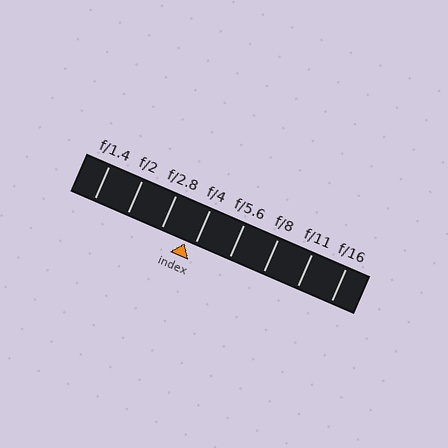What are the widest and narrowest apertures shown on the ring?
The widest aperture shown is f/1.4 and the narrowest is f/16.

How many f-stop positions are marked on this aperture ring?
There are 8 f-stop positions marked.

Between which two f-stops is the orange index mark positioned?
The index mark is between f/2.8 and f/4.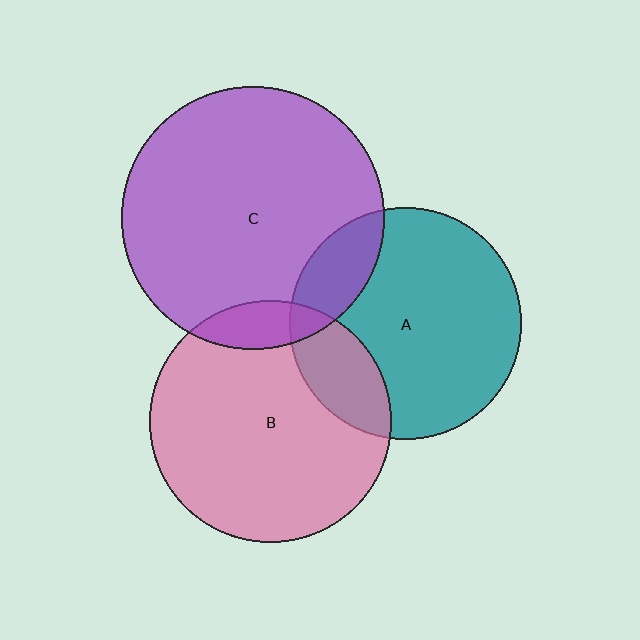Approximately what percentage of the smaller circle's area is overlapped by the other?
Approximately 10%.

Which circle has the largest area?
Circle C (purple).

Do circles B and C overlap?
Yes.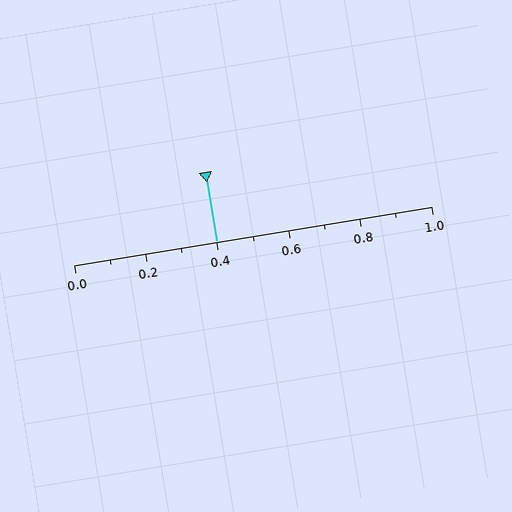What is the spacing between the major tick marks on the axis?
The major ticks are spaced 0.2 apart.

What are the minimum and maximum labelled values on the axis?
The axis runs from 0.0 to 1.0.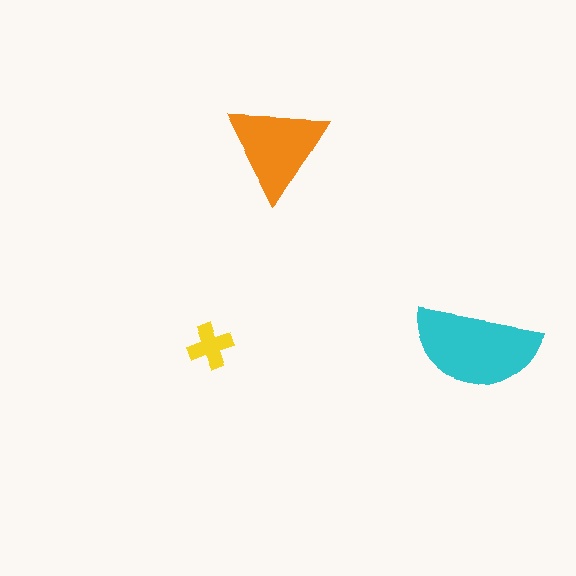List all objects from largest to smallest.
The cyan semicircle, the orange triangle, the yellow cross.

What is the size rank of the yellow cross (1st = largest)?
3rd.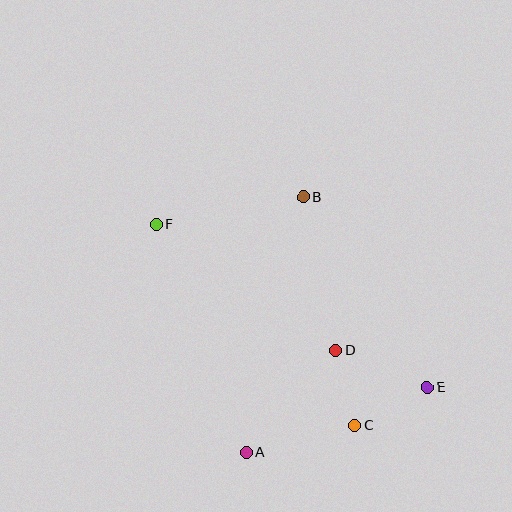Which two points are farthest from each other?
Points E and F are farthest from each other.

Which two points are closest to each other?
Points C and D are closest to each other.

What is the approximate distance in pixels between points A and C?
The distance between A and C is approximately 112 pixels.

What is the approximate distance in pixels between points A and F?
The distance between A and F is approximately 246 pixels.